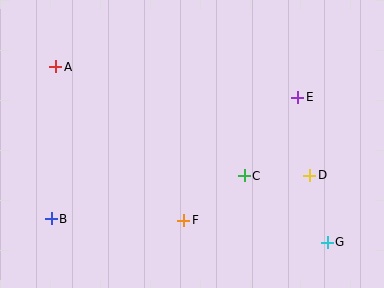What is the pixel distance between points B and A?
The distance between B and A is 152 pixels.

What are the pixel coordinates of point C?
Point C is at (244, 176).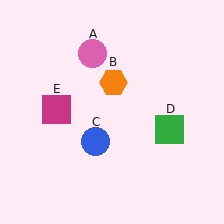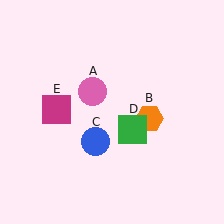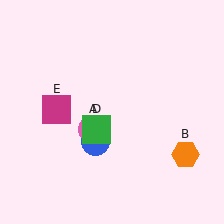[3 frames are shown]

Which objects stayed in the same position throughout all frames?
Blue circle (object C) and magenta square (object E) remained stationary.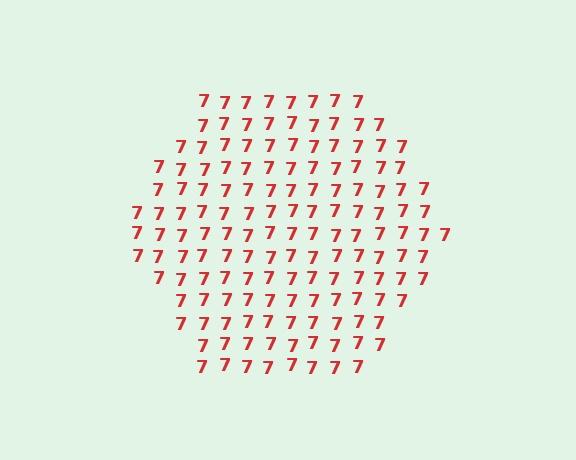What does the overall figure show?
The overall figure shows a hexagon.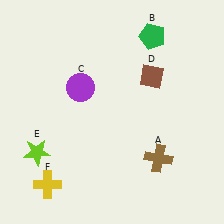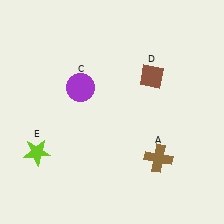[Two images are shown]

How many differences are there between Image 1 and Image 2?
There are 2 differences between the two images.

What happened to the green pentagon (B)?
The green pentagon (B) was removed in Image 2. It was in the top-right area of Image 1.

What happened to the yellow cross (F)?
The yellow cross (F) was removed in Image 2. It was in the bottom-left area of Image 1.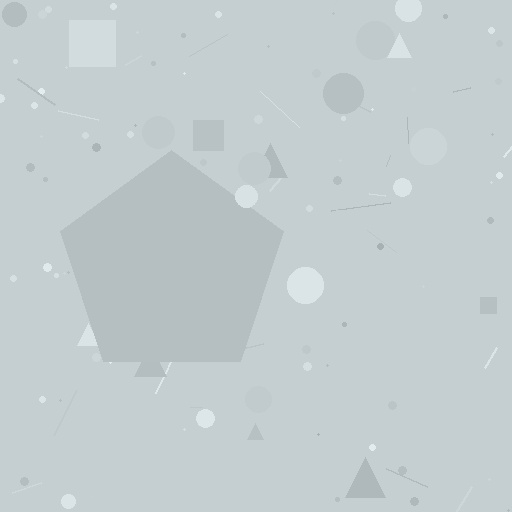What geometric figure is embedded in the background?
A pentagon is embedded in the background.